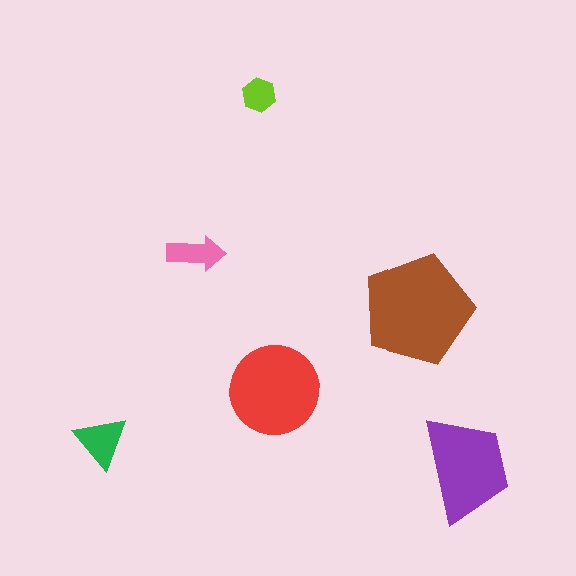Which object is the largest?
The brown pentagon.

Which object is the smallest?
The lime hexagon.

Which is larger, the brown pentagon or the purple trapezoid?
The brown pentagon.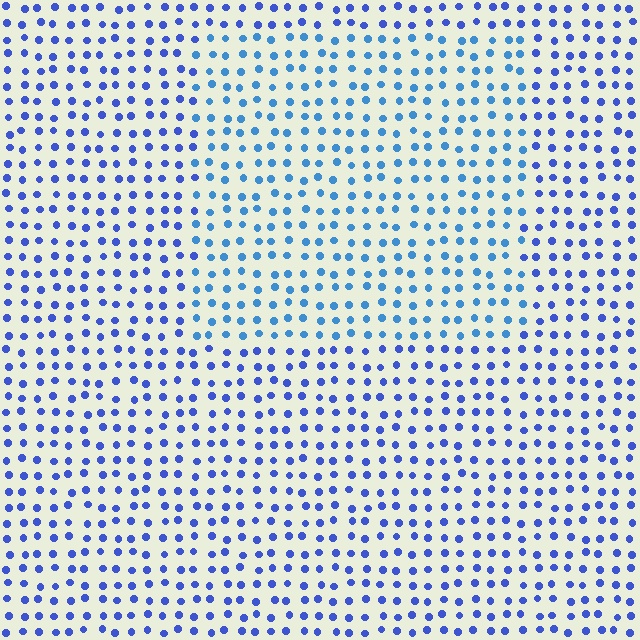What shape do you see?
I see a rectangle.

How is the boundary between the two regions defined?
The boundary is defined purely by a slight shift in hue (about 24 degrees). Spacing, size, and orientation are identical on both sides.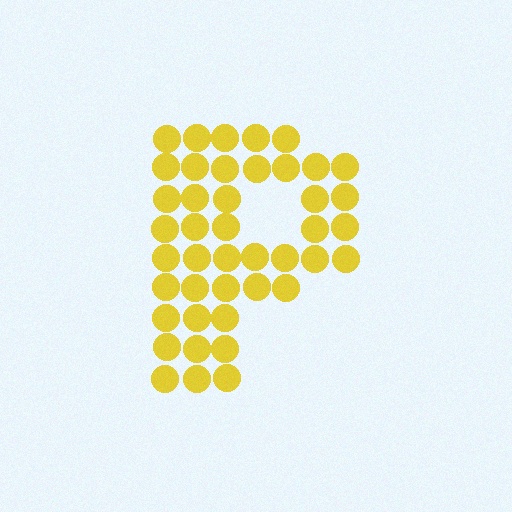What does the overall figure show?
The overall figure shows the letter P.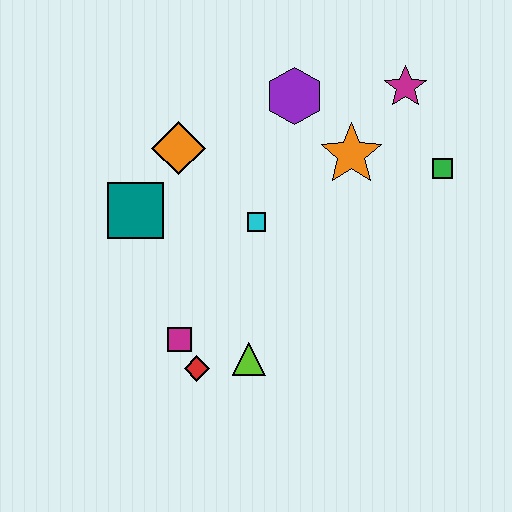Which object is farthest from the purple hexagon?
The red diamond is farthest from the purple hexagon.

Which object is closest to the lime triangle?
The red diamond is closest to the lime triangle.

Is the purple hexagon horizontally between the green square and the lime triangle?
Yes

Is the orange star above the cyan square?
Yes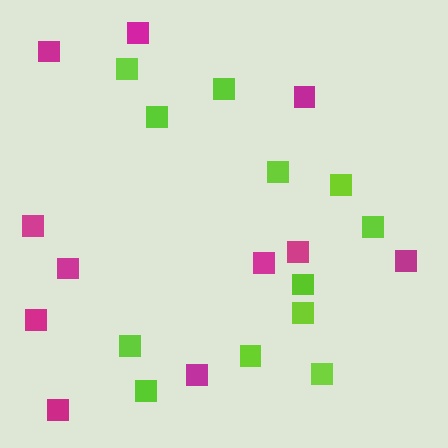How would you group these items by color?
There are 2 groups: one group of magenta squares (11) and one group of lime squares (12).